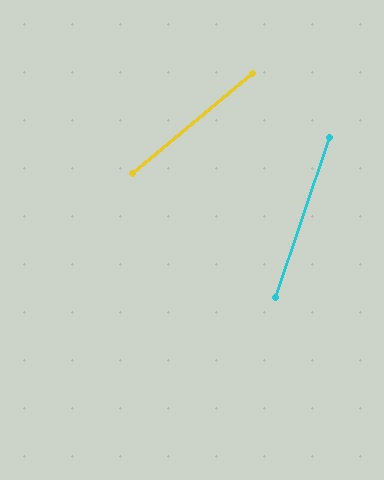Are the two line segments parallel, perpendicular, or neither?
Neither parallel nor perpendicular — they differ by about 31°.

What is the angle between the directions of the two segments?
Approximately 31 degrees.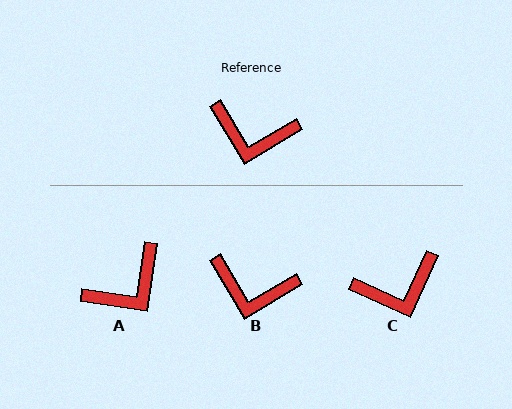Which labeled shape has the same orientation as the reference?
B.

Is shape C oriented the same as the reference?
No, it is off by about 35 degrees.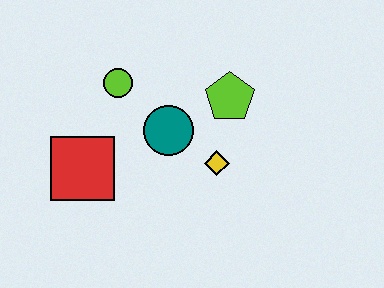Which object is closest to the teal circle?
The yellow diamond is closest to the teal circle.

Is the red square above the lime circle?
No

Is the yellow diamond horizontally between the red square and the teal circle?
No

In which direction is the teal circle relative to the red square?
The teal circle is to the right of the red square.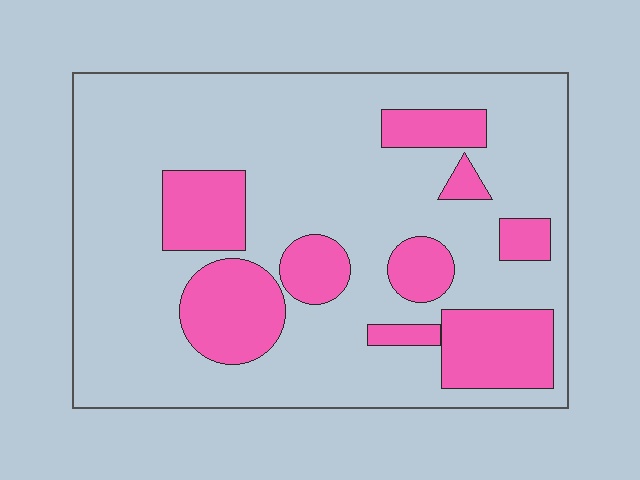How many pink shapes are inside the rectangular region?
9.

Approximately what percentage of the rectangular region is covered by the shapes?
Approximately 25%.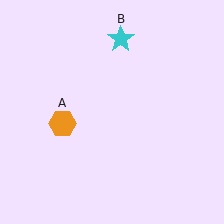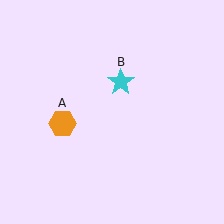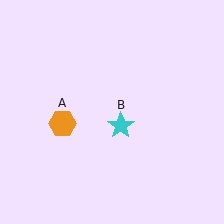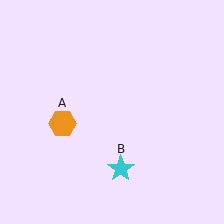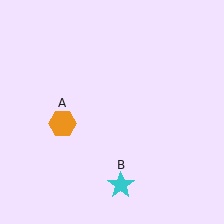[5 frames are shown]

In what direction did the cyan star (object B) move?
The cyan star (object B) moved down.